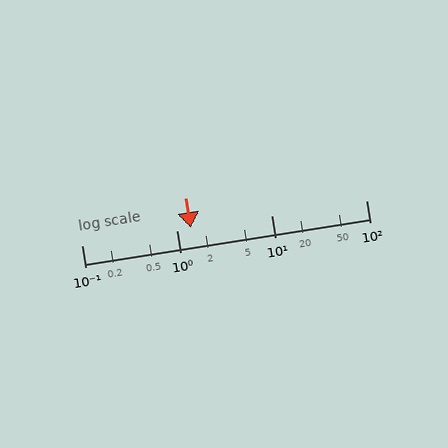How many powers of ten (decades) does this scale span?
The scale spans 3 decades, from 0.1 to 100.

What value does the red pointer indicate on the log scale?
The pointer indicates approximately 1.4.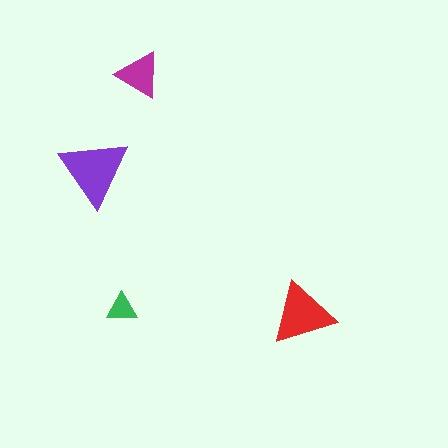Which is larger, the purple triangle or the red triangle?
The purple one.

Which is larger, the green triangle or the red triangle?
The red one.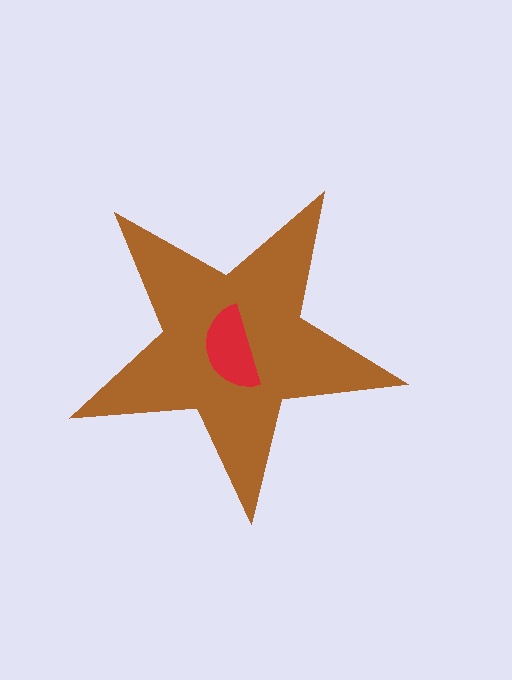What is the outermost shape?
The brown star.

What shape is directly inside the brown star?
The red semicircle.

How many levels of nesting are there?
2.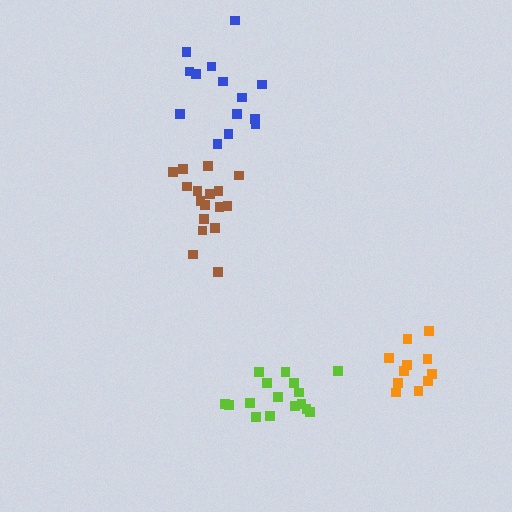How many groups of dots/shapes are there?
There are 4 groups.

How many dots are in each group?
Group 1: 16 dots, Group 2: 11 dots, Group 3: 17 dots, Group 4: 14 dots (58 total).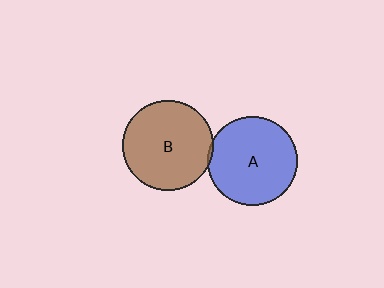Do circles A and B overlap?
Yes.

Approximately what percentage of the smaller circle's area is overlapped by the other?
Approximately 5%.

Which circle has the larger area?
Circle B (brown).